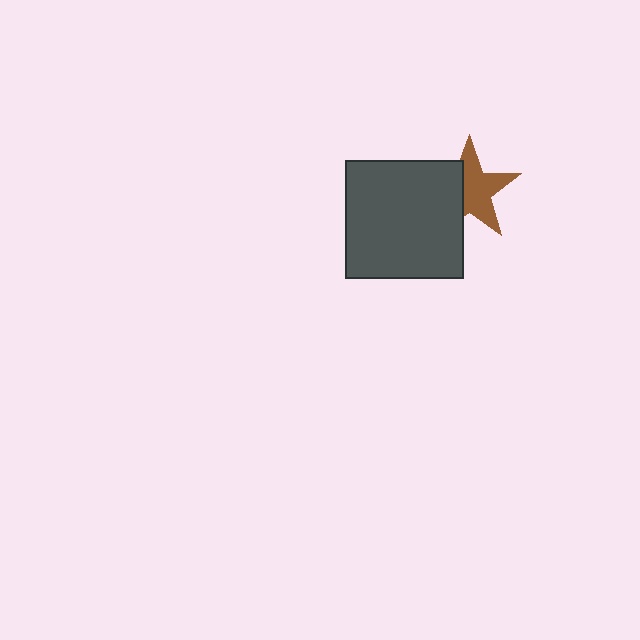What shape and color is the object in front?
The object in front is a dark gray square.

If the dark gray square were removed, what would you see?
You would see the complete brown star.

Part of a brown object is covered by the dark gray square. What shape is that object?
It is a star.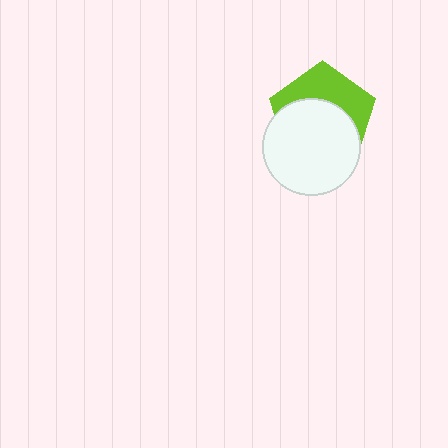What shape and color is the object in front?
The object in front is a white circle.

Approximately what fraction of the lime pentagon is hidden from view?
Roughly 58% of the lime pentagon is hidden behind the white circle.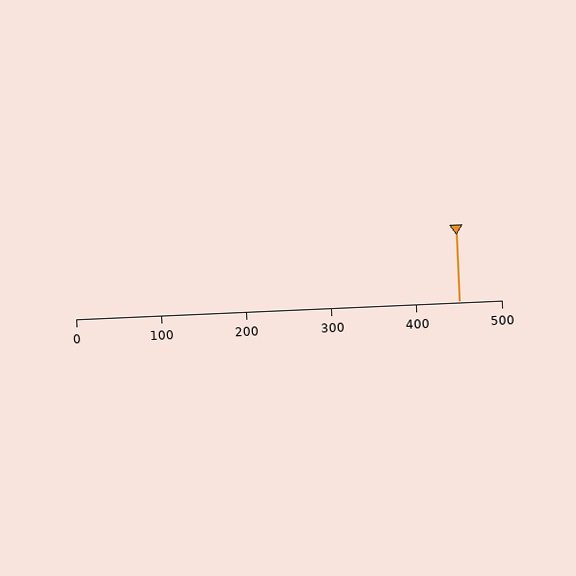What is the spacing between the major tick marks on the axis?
The major ticks are spaced 100 apart.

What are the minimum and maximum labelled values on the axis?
The axis runs from 0 to 500.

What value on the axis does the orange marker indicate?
The marker indicates approximately 450.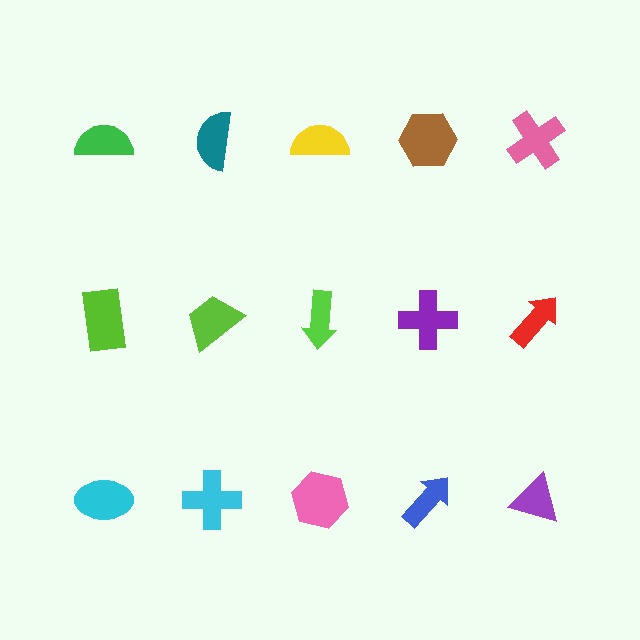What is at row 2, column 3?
A lime arrow.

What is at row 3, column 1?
A cyan ellipse.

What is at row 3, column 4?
A blue arrow.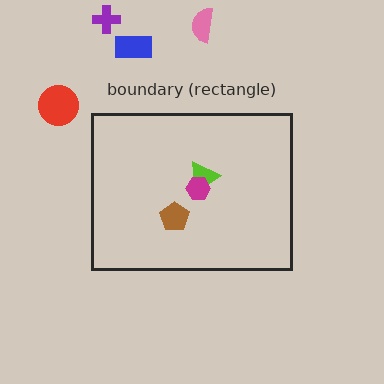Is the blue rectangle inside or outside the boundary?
Outside.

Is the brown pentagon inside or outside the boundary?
Inside.